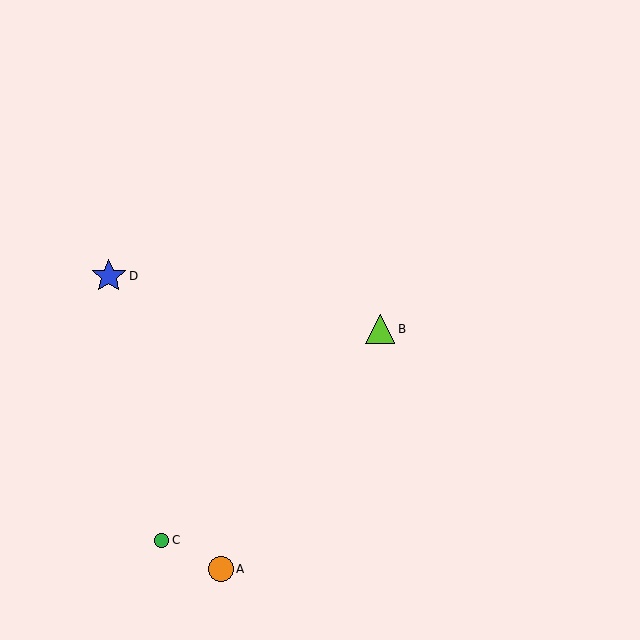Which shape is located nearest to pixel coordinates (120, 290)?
The blue star (labeled D) at (109, 276) is nearest to that location.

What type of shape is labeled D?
Shape D is a blue star.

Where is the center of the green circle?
The center of the green circle is at (162, 540).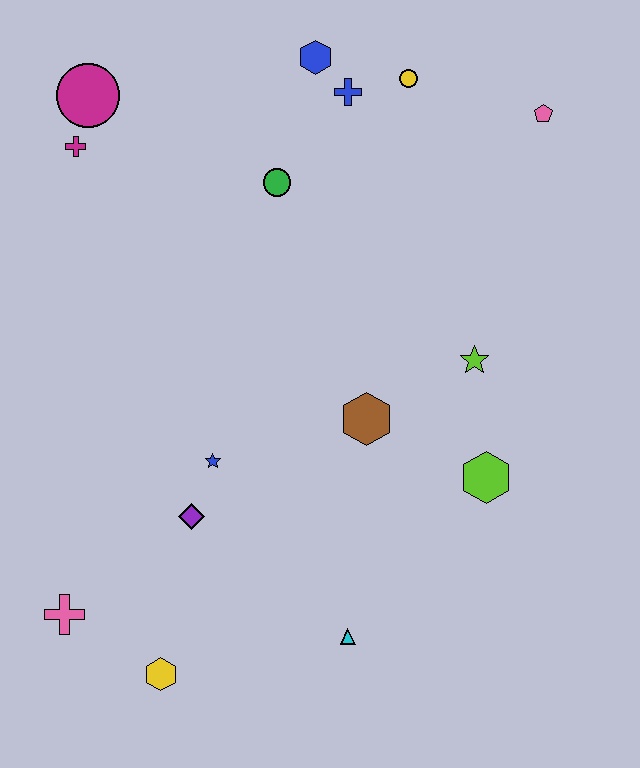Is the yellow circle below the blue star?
No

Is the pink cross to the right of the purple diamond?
No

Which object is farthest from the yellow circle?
The yellow hexagon is farthest from the yellow circle.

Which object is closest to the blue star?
The purple diamond is closest to the blue star.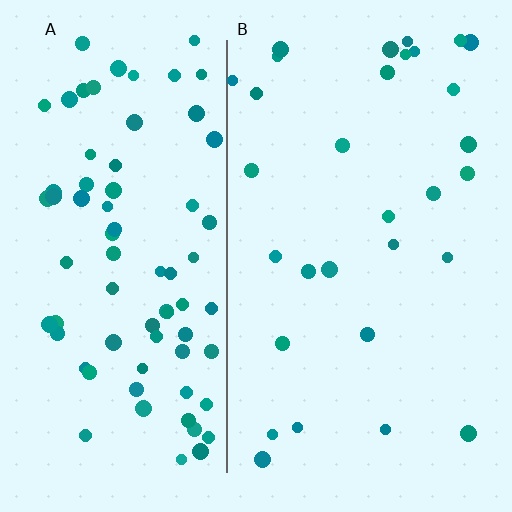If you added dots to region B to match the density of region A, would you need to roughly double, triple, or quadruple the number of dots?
Approximately triple.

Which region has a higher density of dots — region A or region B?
A (the left).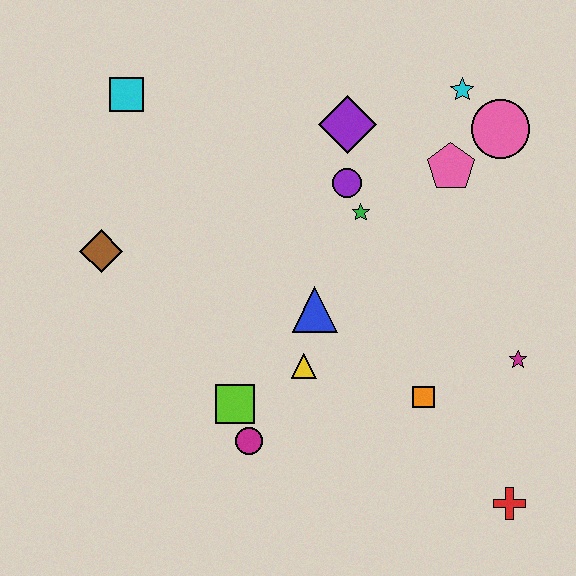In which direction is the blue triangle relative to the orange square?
The blue triangle is to the left of the orange square.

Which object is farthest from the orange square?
The cyan square is farthest from the orange square.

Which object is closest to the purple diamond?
The purple circle is closest to the purple diamond.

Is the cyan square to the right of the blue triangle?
No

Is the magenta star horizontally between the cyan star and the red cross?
No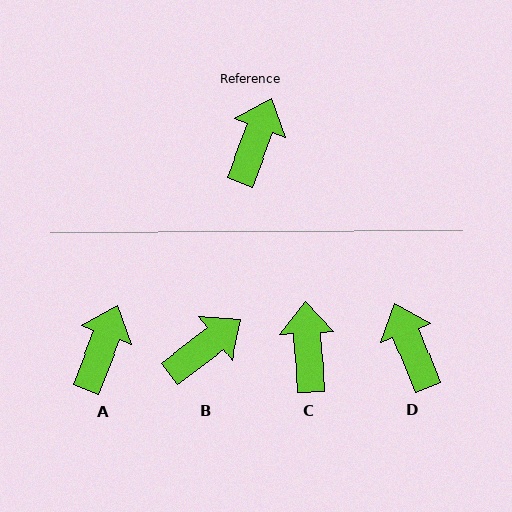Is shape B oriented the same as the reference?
No, it is off by about 32 degrees.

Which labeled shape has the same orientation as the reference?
A.